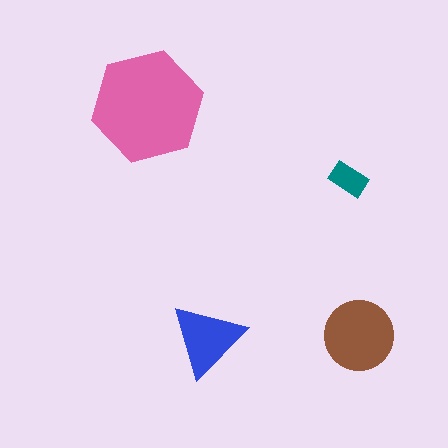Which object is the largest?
The pink hexagon.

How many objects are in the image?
There are 4 objects in the image.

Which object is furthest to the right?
The brown circle is rightmost.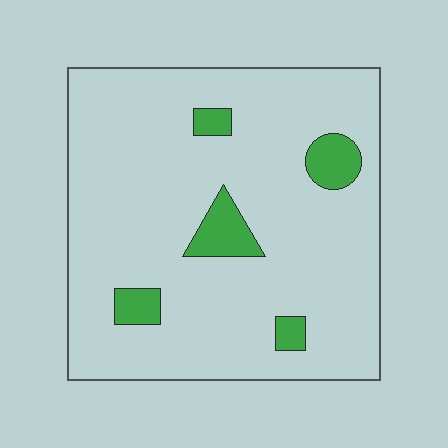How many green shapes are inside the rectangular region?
5.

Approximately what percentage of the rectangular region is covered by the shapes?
Approximately 10%.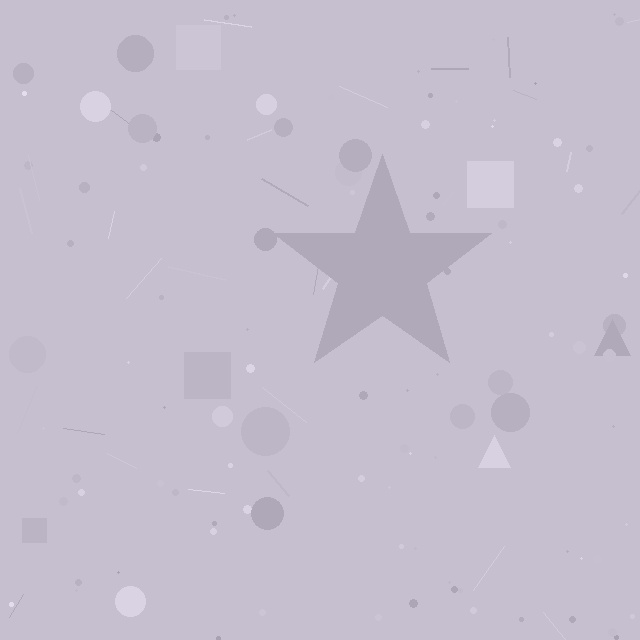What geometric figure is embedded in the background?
A star is embedded in the background.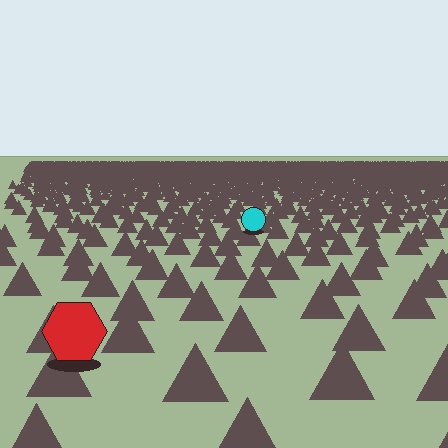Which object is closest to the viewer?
The red hexagon is closest. The texture marks near it are larger and more spread out.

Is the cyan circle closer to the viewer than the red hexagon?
No. The red hexagon is closer — you can tell from the texture gradient: the ground texture is coarser near it.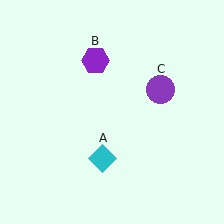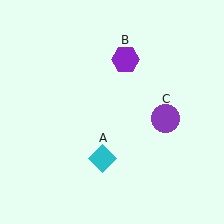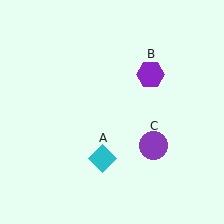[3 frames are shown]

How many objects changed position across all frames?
2 objects changed position: purple hexagon (object B), purple circle (object C).